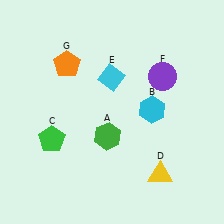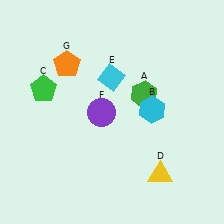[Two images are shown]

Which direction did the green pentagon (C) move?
The green pentagon (C) moved up.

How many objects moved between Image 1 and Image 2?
3 objects moved between the two images.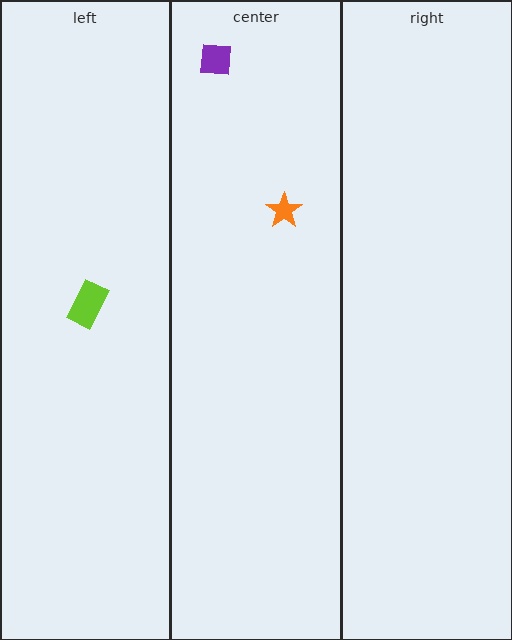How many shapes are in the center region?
2.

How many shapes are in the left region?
1.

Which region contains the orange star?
The center region.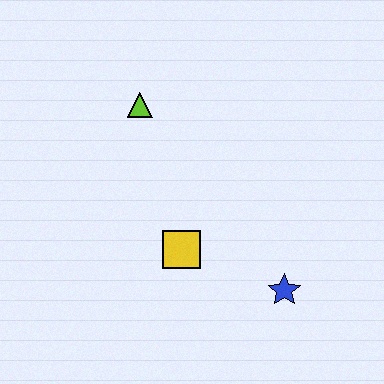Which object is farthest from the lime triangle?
The blue star is farthest from the lime triangle.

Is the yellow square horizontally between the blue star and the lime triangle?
Yes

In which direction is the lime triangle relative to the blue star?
The lime triangle is above the blue star.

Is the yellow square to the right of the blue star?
No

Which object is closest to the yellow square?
The blue star is closest to the yellow square.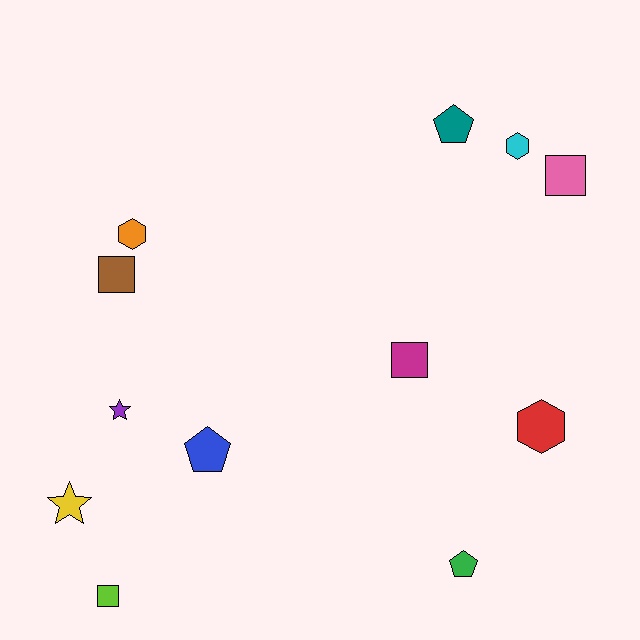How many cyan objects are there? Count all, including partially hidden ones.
There is 1 cyan object.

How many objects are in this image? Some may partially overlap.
There are 12 objects.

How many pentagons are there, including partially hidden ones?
There are 3 pentagons.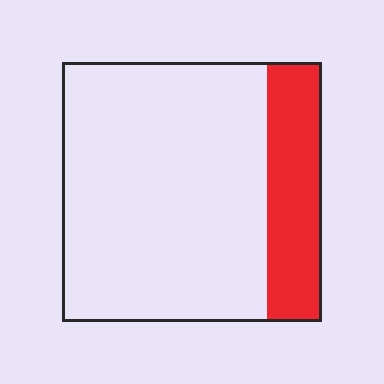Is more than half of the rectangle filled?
No.